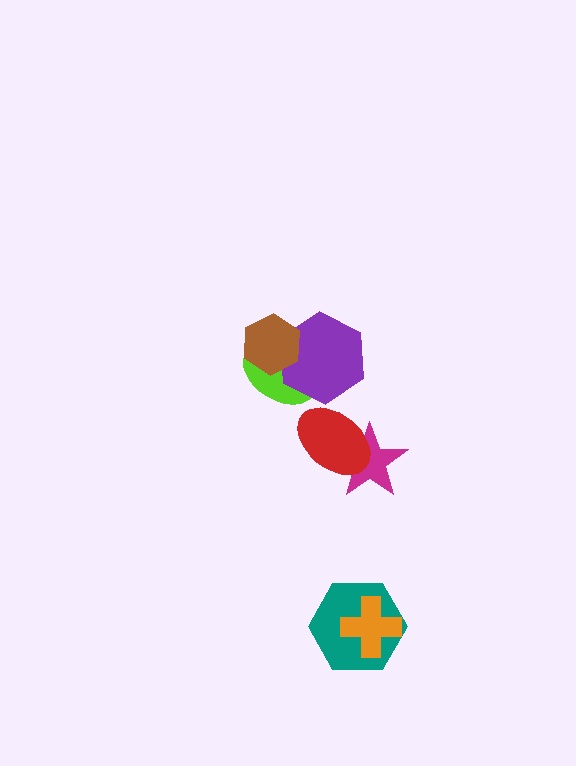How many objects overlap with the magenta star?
1 object overlaps with the magenta star.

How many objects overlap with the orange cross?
1 object overlaps with the orange cross.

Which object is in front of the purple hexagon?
The brown hexagon is in front of the purple hexagon.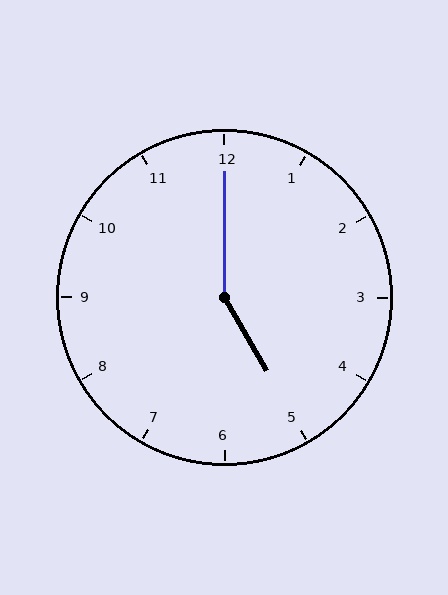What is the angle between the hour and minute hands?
Approximately 150 degrees.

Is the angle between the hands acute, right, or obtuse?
It is obtuse.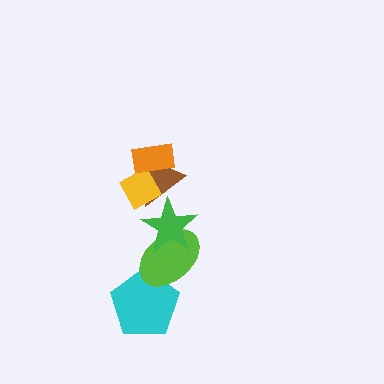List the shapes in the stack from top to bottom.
From top to bottom: the orange rectangle, the yellow diamond, the brown triangle, the green star, the lime ellipse, the cyan pentagon.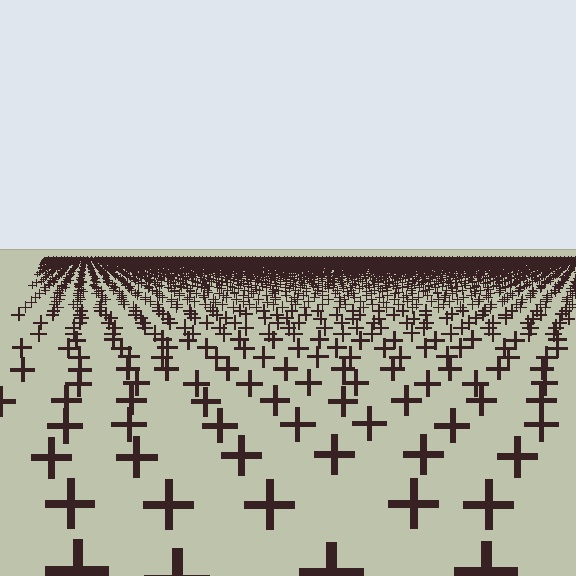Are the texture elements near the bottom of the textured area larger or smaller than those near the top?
Larger. Near the bottom, elements are closer to the viewer and appear at a bigger on-screen size.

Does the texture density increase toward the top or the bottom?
Density increases toward the top.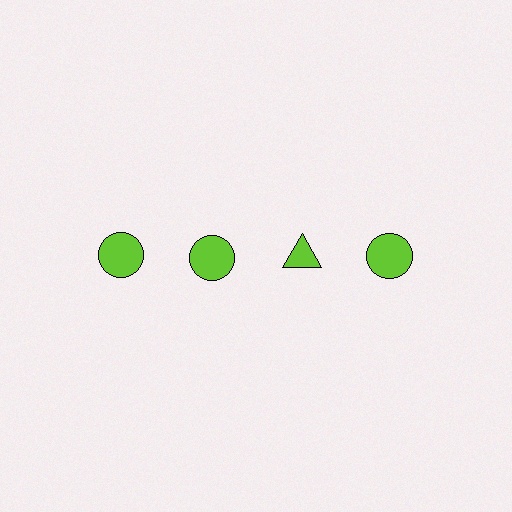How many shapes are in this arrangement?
There are 4 shapes arranged in a grid pattern.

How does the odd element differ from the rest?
It has a different shape: triangle instead of circle.